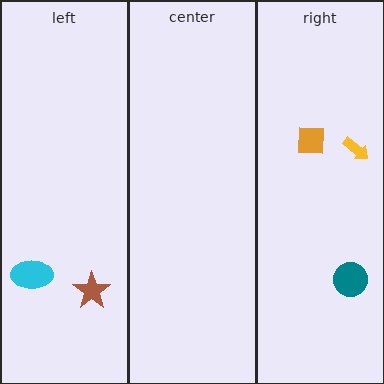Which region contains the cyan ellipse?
The left region.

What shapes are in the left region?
The brown star, the cyan ellipse.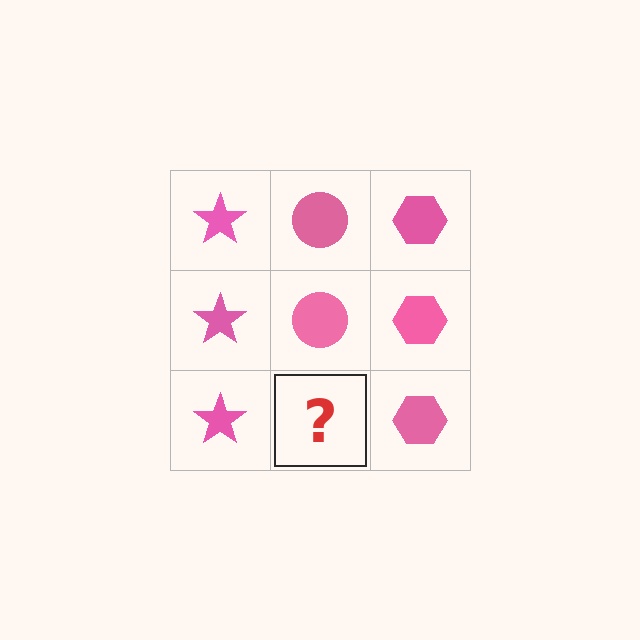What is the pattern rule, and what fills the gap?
The rule is that each column has a consistent shape. The gap should be filled with a pink circle.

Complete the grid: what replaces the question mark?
The question mark should be replaced with a pink circle.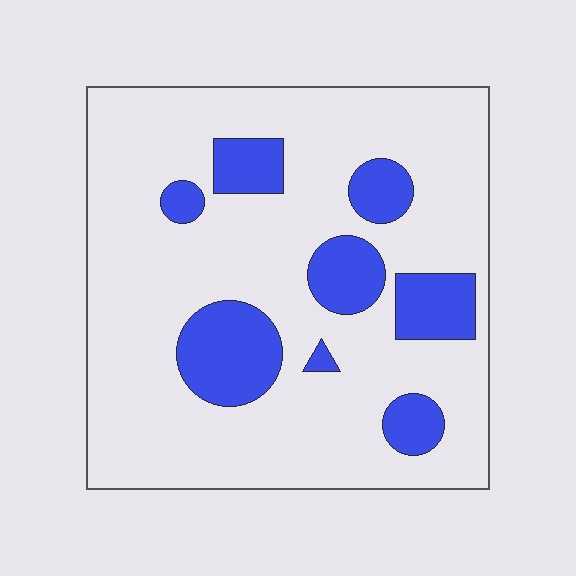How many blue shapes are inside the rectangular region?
8.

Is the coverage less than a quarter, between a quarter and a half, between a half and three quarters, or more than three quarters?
Less than a quarter.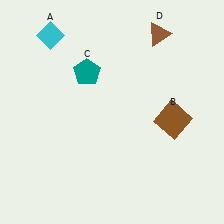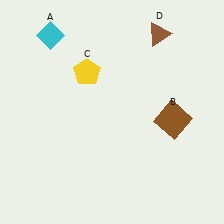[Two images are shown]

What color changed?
The pentagon (C) changed from teal in Image 1 to yellow in Image 2.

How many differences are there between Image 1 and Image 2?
There is 1 difference between the two images.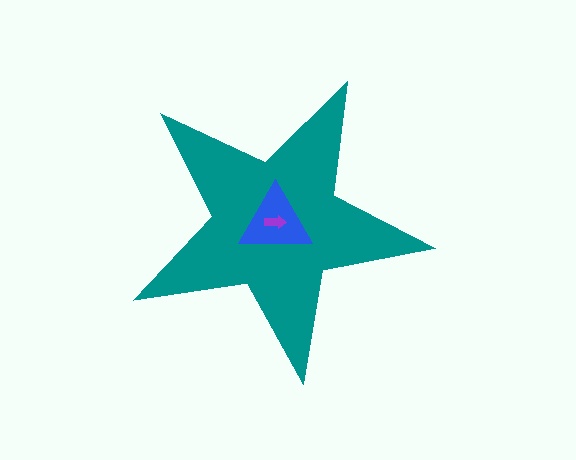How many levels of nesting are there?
3.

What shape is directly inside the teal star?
The blue triangle.